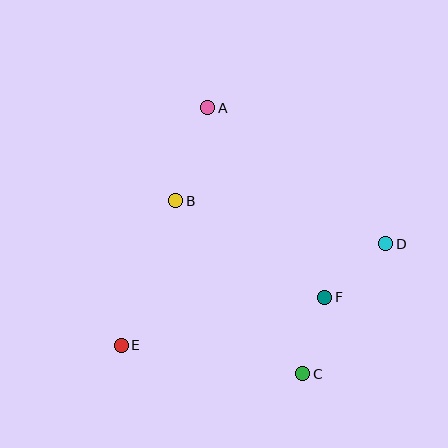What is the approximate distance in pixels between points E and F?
The distance between E and F is approximately 209 pixels.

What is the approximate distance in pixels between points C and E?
The distance between C and E is approximately 184 pixels.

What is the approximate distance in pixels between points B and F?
The distance between B and F is approximately 177 pixels.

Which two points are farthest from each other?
Points D and E are farthest from each other.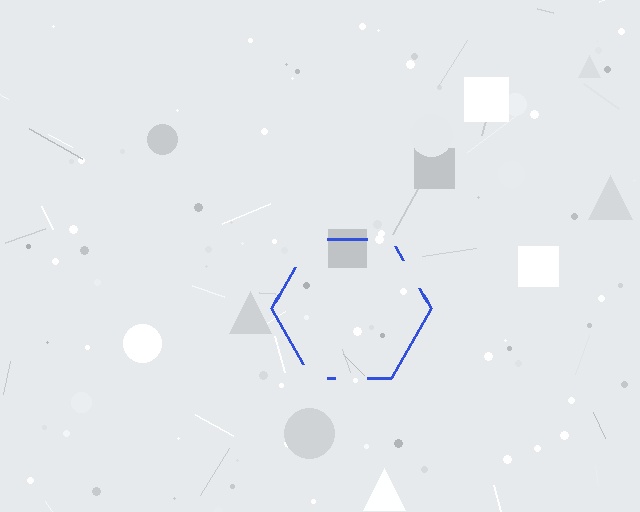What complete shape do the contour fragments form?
The contour fragments form a hexagon.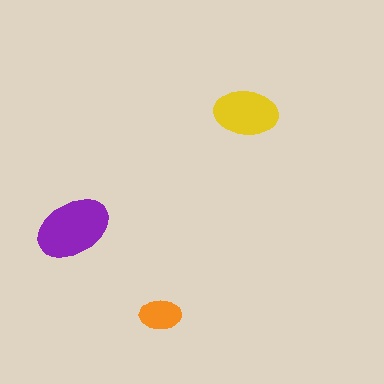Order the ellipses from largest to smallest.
the purple one, the yellow one, the orange one.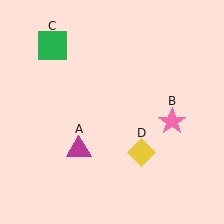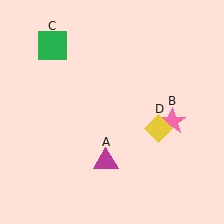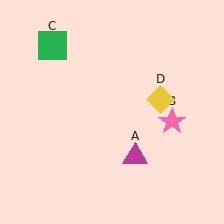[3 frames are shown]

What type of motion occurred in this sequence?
The magenta triangle (object A), yellow diamond (object D) rotated counterclockwise around the center of the scene.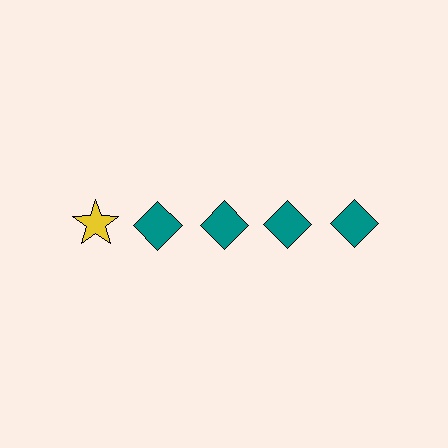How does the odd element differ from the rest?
It differs in both color (yellow instead of teal) and shape (star instead of diamond).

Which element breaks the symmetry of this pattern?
The yellow star in the top row, leftmost column breaks the symmetry. All other shapes are teal diamonds.